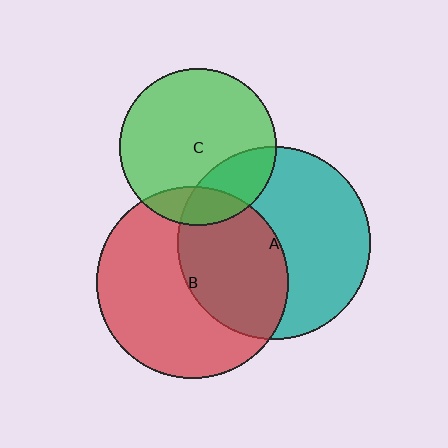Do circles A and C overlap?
Yes.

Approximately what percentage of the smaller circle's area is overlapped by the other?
Approximately 25%.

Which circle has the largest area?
Circle A (teal).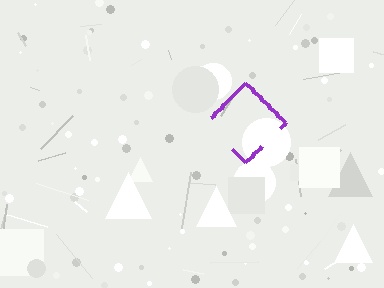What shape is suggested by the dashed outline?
The dashed outline suggests a diamond.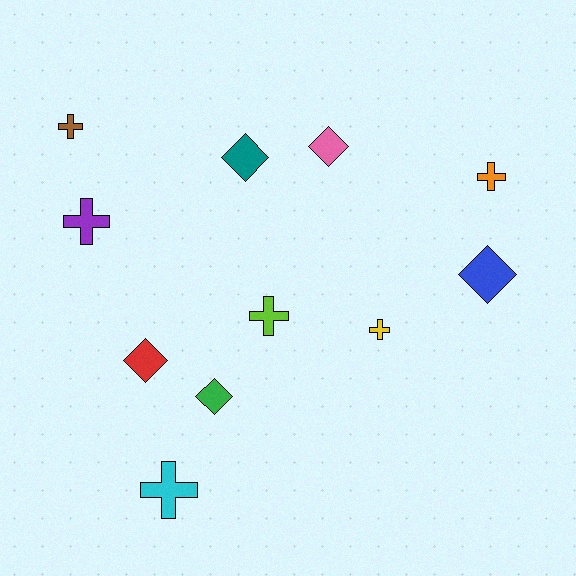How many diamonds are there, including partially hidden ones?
There are 5 diamonds.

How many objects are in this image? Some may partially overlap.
There are 11 objects.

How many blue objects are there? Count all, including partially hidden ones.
There is 1 blue object.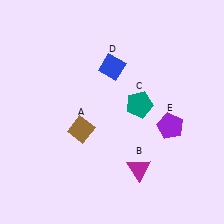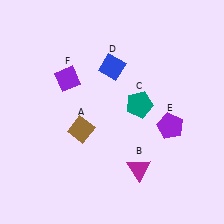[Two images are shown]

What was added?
A purple diamond (F) was added in Image 2.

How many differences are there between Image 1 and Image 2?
There is 1 difference between the two images.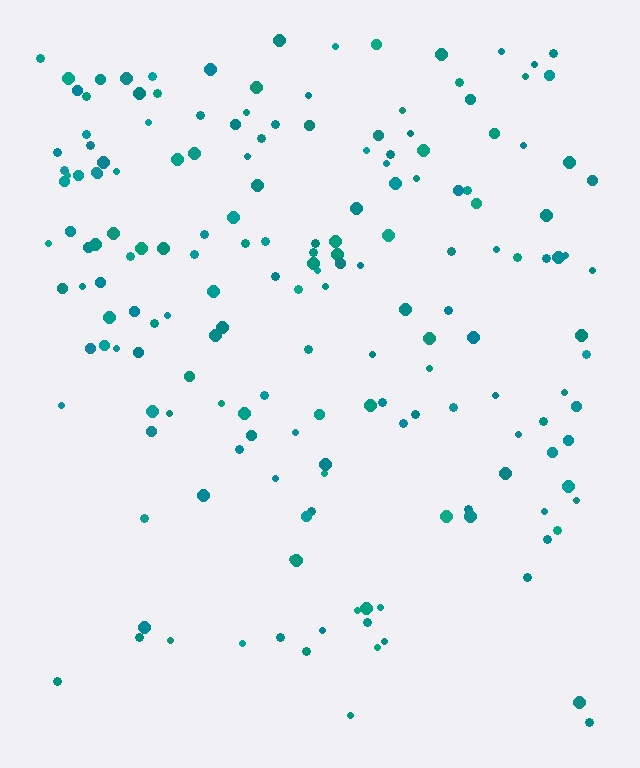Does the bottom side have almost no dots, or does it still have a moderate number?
Still a moderate number, just noticeably fewer than the top.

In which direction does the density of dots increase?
From bottom to top, with the top side densest.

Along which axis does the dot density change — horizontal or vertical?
Vertical.